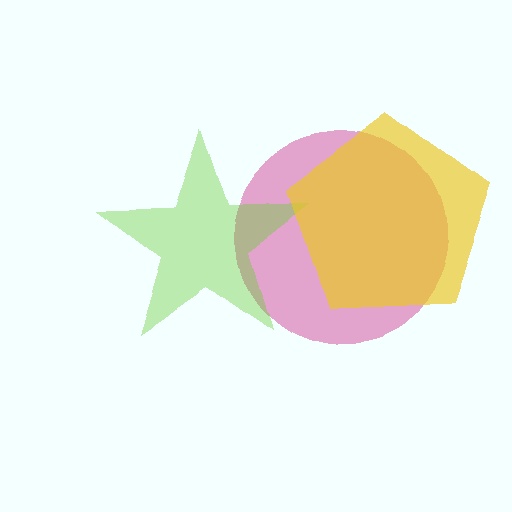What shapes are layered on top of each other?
The layered shapes are: a magenta circle, a lime star, a yellow pentagon.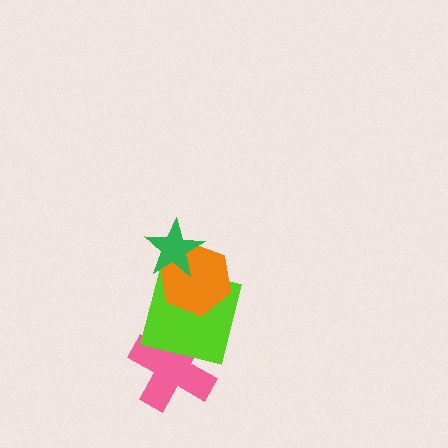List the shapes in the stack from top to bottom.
From top to bottom: the green star, the orange hexagon, the lime square, the pink cross.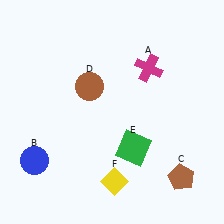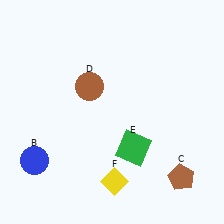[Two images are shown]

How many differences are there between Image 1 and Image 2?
There is 1 difference between the two images.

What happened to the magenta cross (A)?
The magenta cross (A) was removed in Image 2. It was in the top-right area of Image 1.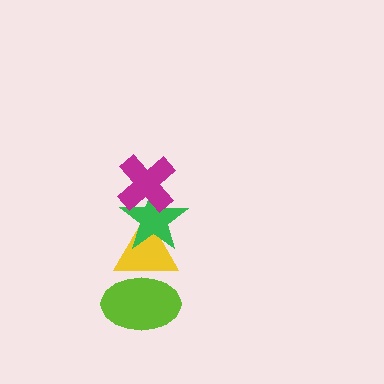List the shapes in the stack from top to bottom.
From top to bottom: the magenta cross, the green star, the yellow triangle, the lime ellipse.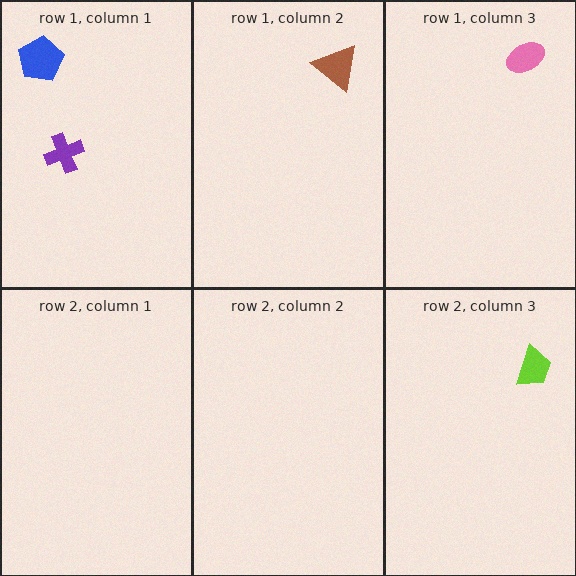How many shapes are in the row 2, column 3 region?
1.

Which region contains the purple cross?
The row 1, column 1 region.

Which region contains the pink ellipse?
The row 1, column 3 region.